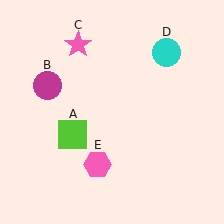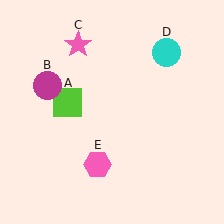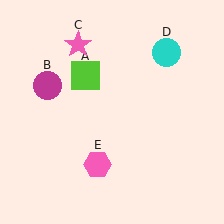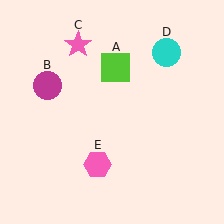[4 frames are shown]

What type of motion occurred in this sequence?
The lime square (object A) rotated clockwise around the center of the scene.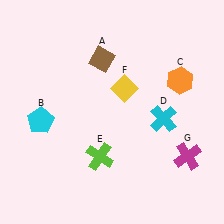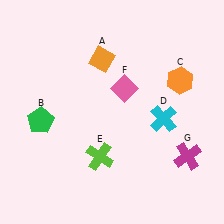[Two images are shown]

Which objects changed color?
A changed from brown to orange. B changed from cyan to green. F changed from yellow to pink.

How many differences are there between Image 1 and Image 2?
There are 3 differences between the two images.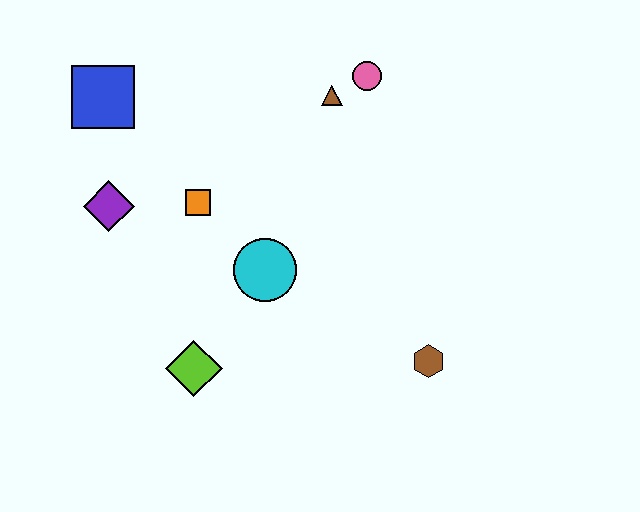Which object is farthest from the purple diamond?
The brown hexagon is farthest from the purple diamond.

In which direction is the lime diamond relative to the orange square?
The lime diamond is below the orange square.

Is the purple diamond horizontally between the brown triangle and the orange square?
No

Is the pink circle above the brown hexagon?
Yes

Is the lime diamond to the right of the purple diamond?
Yes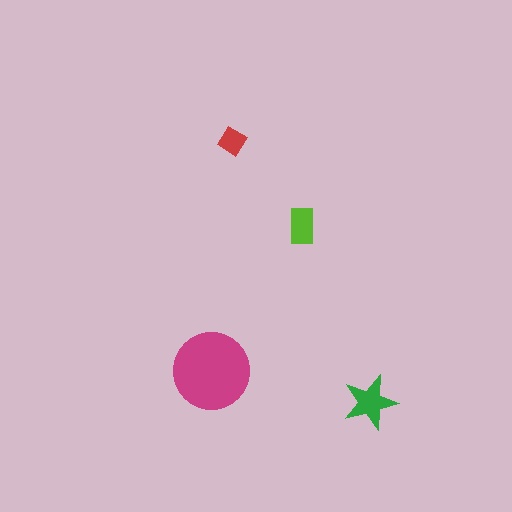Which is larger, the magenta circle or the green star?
The magenta circle.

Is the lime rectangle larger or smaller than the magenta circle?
Smaller.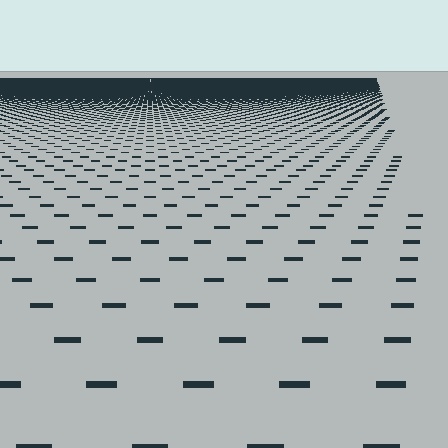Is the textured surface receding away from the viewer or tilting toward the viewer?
The surface is receding away from the viewer. Texture elements get smaller and denser toward the top.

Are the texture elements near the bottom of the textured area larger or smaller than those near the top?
Larger. Near the bottom, elements are closer to the viewer and appear at a bigger on-screen size.